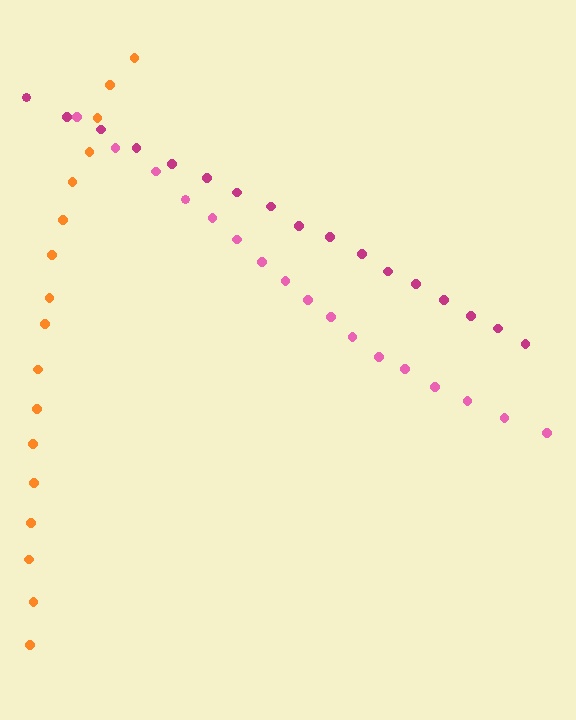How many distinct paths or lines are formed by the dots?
There are 3 distinct paths.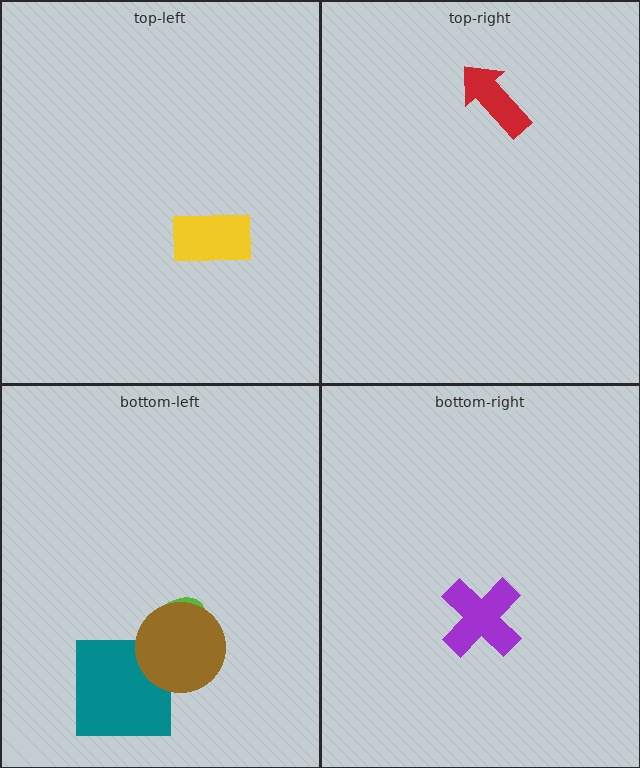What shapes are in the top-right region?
The red arrow.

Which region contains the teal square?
The bottom-left region.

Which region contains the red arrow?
The top-right region.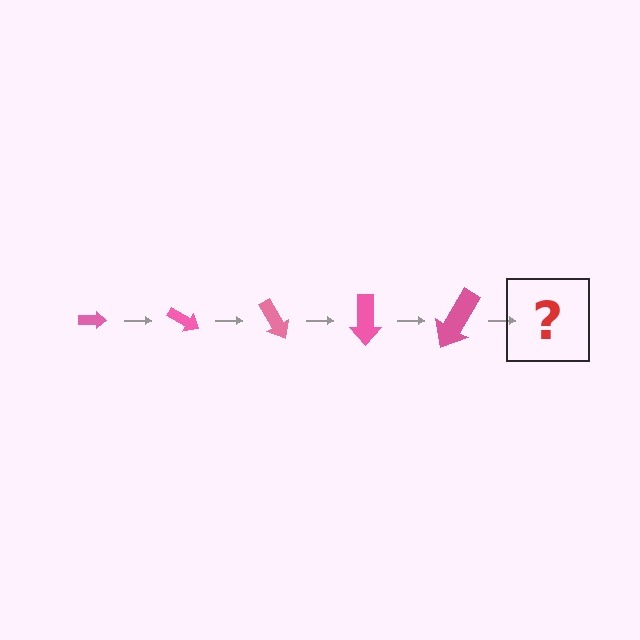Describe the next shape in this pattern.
It should be an arrow, larger than the previous one and rotated 150 degrees from the start.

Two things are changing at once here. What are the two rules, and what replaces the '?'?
The two rules are that the arrow grows larger each step and it rotates 30 degrees each step. The '?' should be an arrow, larger than the previous one and rotated 150 degrees from the start.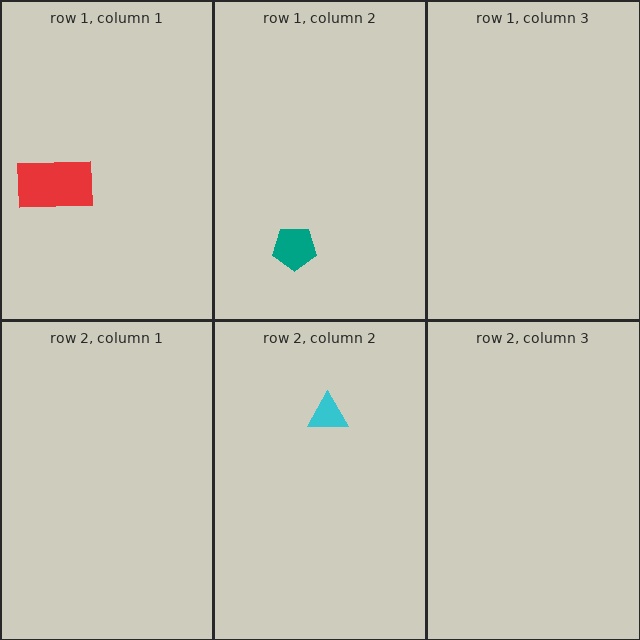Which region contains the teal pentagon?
The row 1, column 2 region.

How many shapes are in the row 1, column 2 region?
1.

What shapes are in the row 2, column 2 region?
The cyan triangle.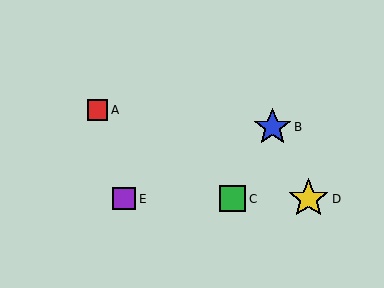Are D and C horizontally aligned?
Yes, both are at y≈199.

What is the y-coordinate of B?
Object B is at y≈127.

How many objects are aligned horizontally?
3 objects (C, D, E) are aligned horizontally.